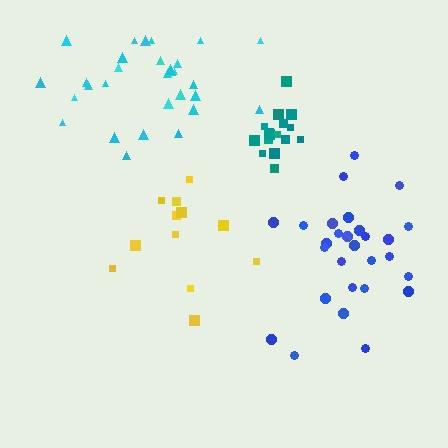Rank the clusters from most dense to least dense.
teal, blue, cyan, yellow.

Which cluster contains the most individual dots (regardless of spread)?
Cyan (30).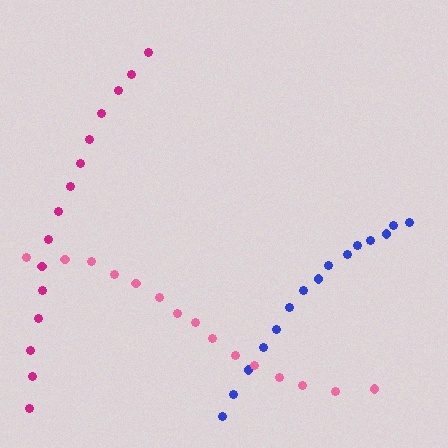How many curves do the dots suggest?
There are 3 distinct paths.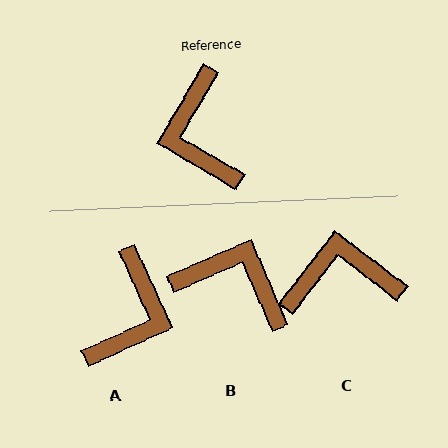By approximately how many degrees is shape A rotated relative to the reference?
Approximately 145 degrees counter-clockwise.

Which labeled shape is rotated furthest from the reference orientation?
A, about 145 degrees away.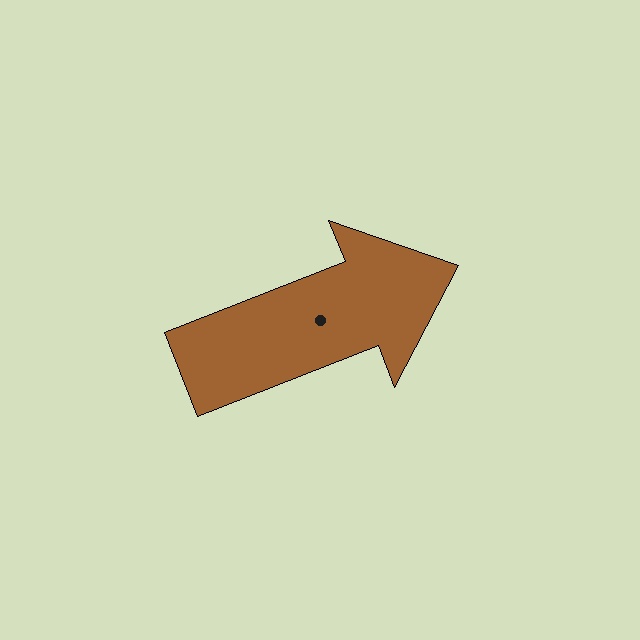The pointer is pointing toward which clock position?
Roughly 2 o'clock.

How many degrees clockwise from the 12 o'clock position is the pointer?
Approximately 69 degrees.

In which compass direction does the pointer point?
East.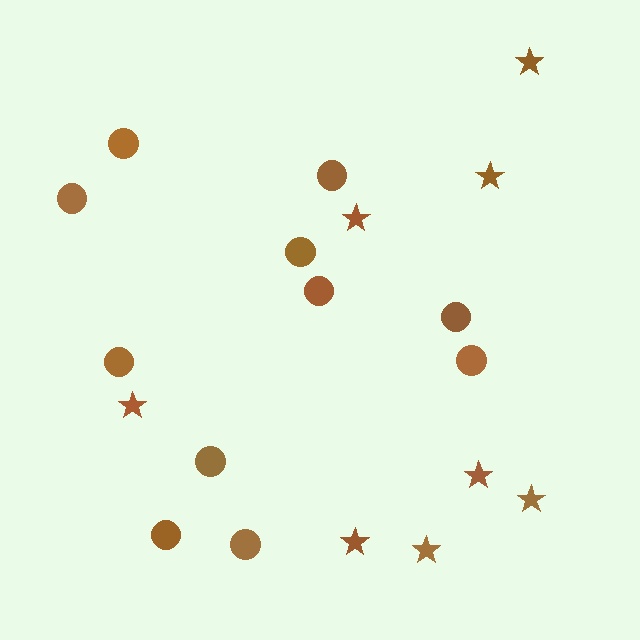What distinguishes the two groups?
There are 2 groups: one group of stars (8) and one group of circles (11).